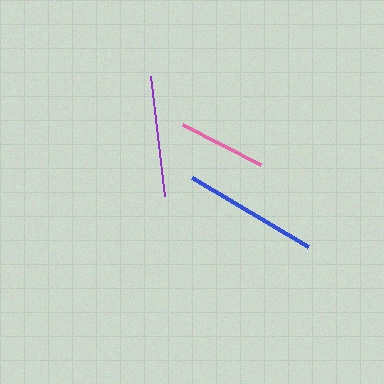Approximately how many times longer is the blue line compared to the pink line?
The blue line is approximately 1.5 times the length of the pink line.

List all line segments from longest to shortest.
From longest to shortest: blue, purple, pink.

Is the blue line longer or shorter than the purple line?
The blue line is longer than the purple line.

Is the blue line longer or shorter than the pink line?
The blue line is longer than the pink line.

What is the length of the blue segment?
The blue segment is approximately 135 pixels long.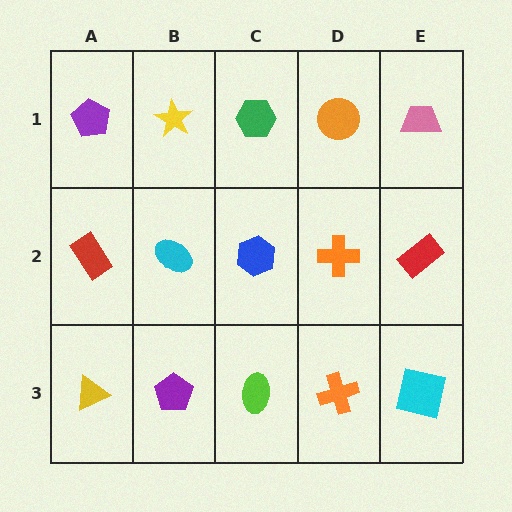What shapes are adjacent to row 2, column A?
A purple pentagon (row 1, column A), a yellow triangle (row 3, column A), a cyan ellipse (row 2, column B).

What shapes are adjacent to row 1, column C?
A blue hexagon (row 2, column C), a yellow star (row 1, column B), an orange circle (row 1, column D).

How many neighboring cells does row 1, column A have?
2.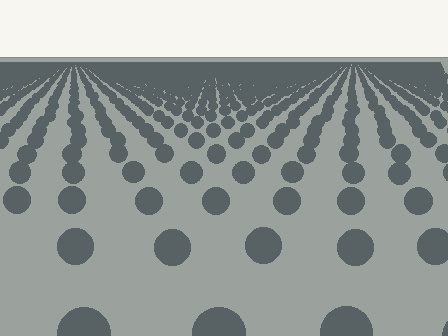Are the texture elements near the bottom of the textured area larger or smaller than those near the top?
Larger. Near the bottom, elements are closer to the viewer and appear at a bigger on-screen size.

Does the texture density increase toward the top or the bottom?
Density increases toward the top.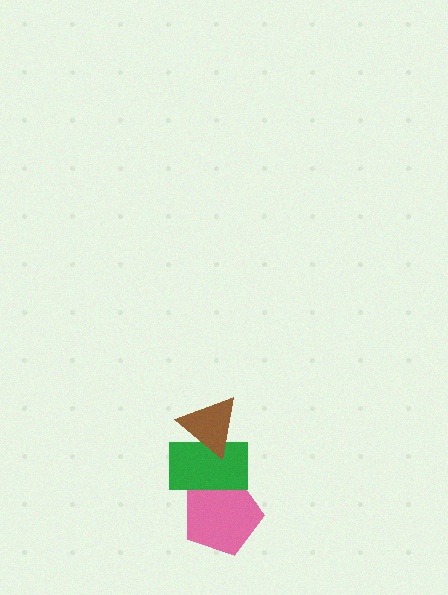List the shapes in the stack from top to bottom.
From top to bottom: the brown triangle, the green rectangle, the pink pentagon.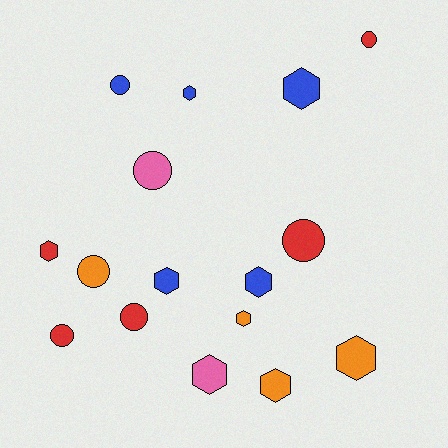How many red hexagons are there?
There is 1 red hexagon.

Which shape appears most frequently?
Hexagon, with 9 objects.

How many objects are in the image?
There are 16 objects.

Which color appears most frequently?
Red, with 5 objects.